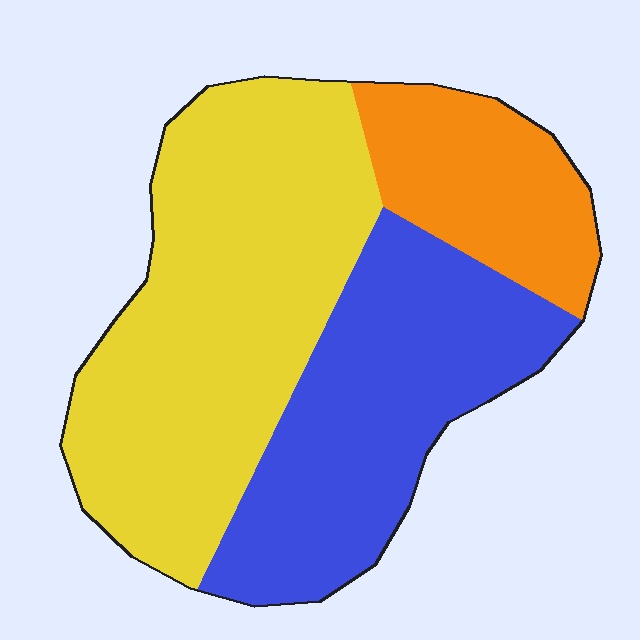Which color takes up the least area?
Orange, at roughly 20%.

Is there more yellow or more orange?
Yellow.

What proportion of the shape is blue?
Blue takes up about one third (1/3) of the shape.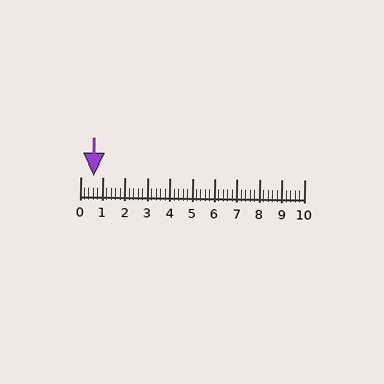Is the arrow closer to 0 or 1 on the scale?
The arrow is closer to 1.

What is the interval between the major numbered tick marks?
The major tick marks are spaced 1 units apart.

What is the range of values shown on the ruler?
The ruler shows values from 0 to 10.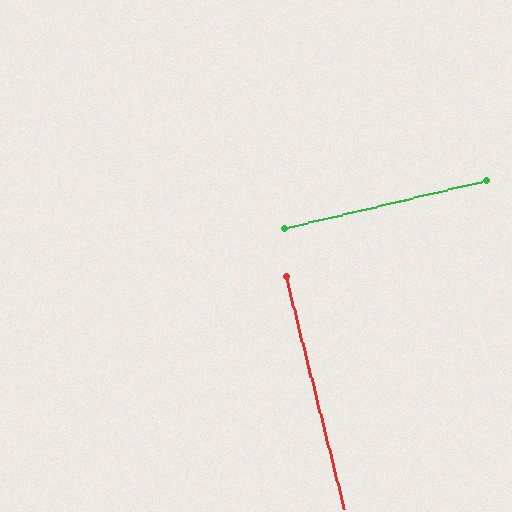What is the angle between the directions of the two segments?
Approximately 89 degrees.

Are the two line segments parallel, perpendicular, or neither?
Perpendicular — they meet at approximately 89°.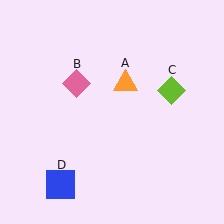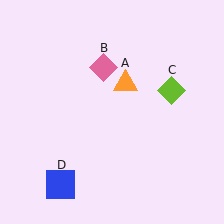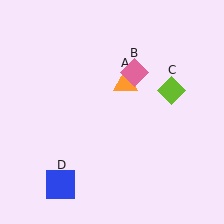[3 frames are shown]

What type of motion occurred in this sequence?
The pink diamond (object B) rotated clockwise around the center of the scene.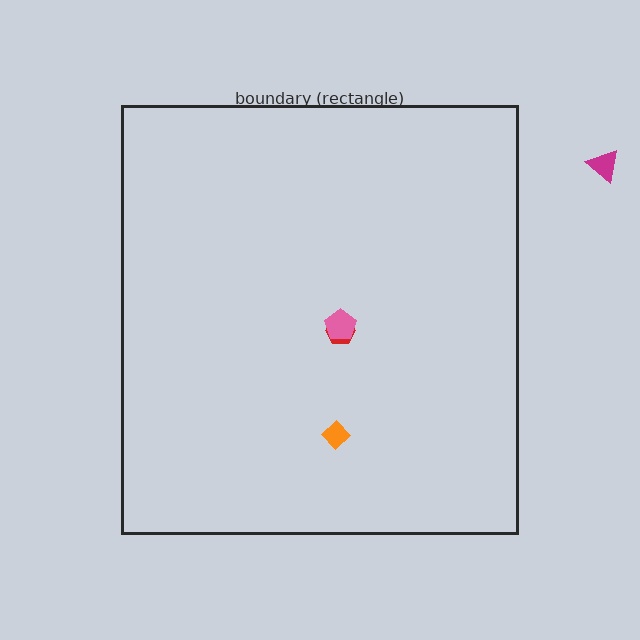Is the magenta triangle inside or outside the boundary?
Outside.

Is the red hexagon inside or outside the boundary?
Inside.